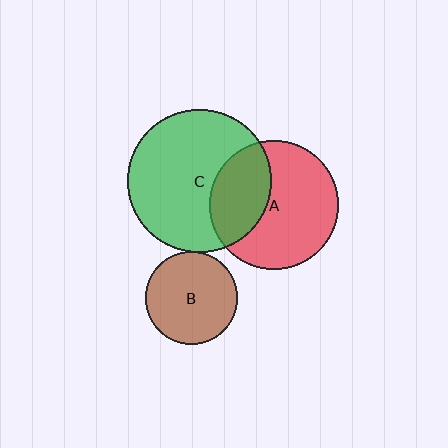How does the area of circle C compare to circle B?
Approximately 2.4 times.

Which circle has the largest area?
Circle C (green).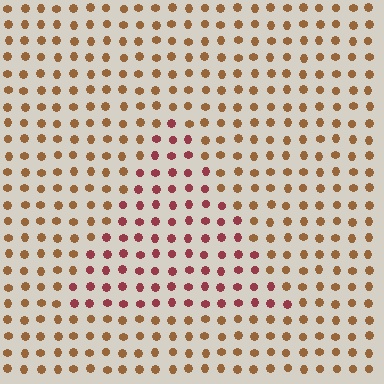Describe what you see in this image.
The image is filled with small brown elements in a uniform arrangement. A triangle-shaped region is visible where the elements are tinted to a slightly different hue, forming a subtle color boundary.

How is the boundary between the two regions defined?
The boundary is defined purely by a slight shift in hue (about 38 degrees). Spacing, size, and orientation are identical on both sides.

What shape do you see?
I see a triangle.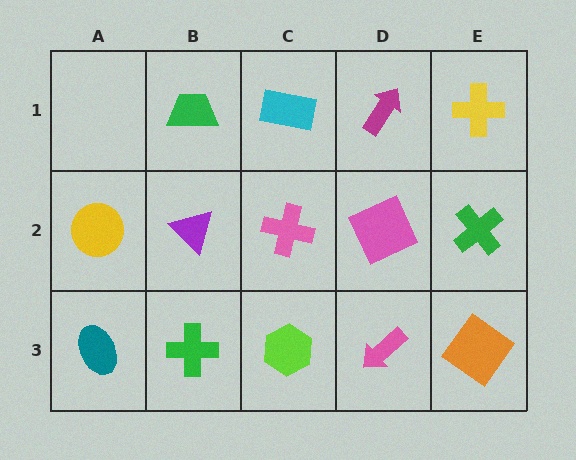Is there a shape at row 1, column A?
No, that cell is empty.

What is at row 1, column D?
A magenta arrow.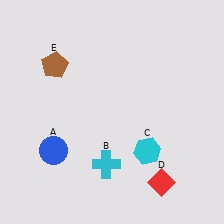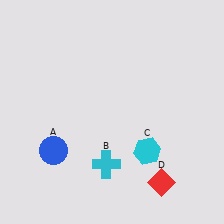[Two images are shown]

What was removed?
The brown pentagon (E) was removed in Image 2.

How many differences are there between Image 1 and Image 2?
There is 1 difference between the two images.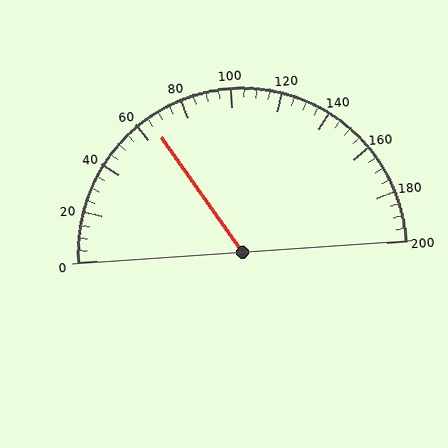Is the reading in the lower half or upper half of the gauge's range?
The reading is in the lower half of the range (0 to 200).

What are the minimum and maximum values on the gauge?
The gauge ranges from 0 to 200.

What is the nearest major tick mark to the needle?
The nearest major tick mark is 60.